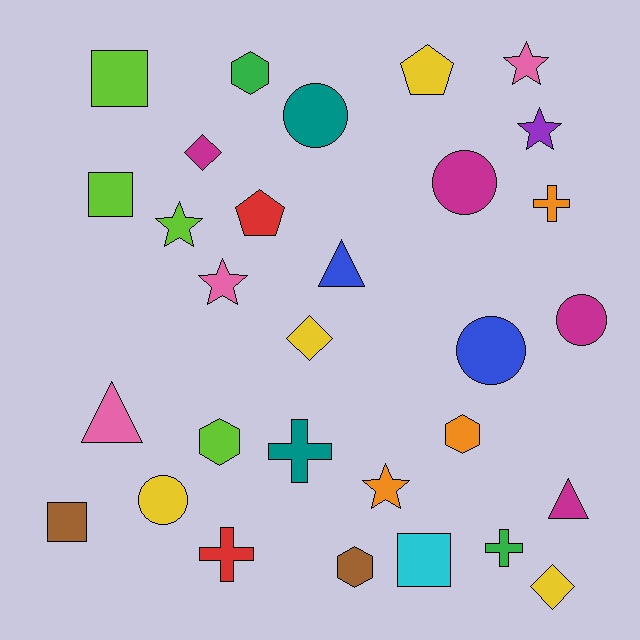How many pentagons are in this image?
There are 2 pentagons.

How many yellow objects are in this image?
There are 4 yellow objects.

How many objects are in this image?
There are 30 objects.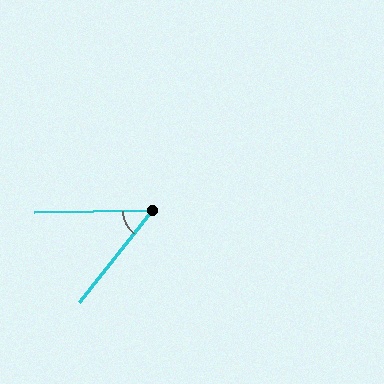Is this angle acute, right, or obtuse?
It is acute.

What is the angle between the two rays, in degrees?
Approximately 51 degrees.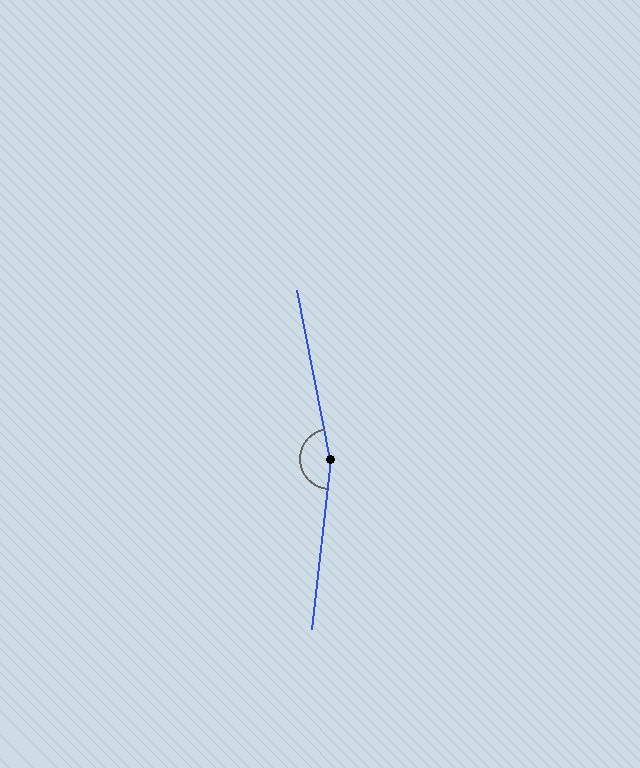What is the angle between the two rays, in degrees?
Approximately 163 degrees.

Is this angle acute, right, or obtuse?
It is obtuse.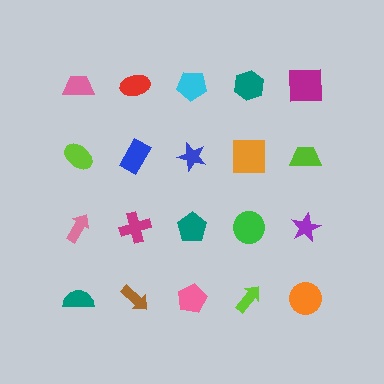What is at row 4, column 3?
A pink pentagon.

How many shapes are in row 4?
5 shapes.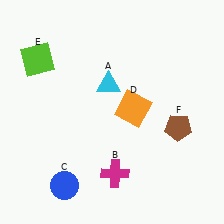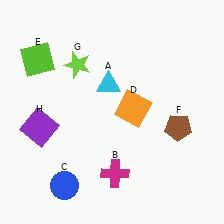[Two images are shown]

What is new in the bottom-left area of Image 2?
A purple square (H) was added in the bottom-left area of Image 2.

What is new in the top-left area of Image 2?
A lime star (G) was added in the top-left area of Image 2.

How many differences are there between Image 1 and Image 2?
There are 2 differences between the two images.